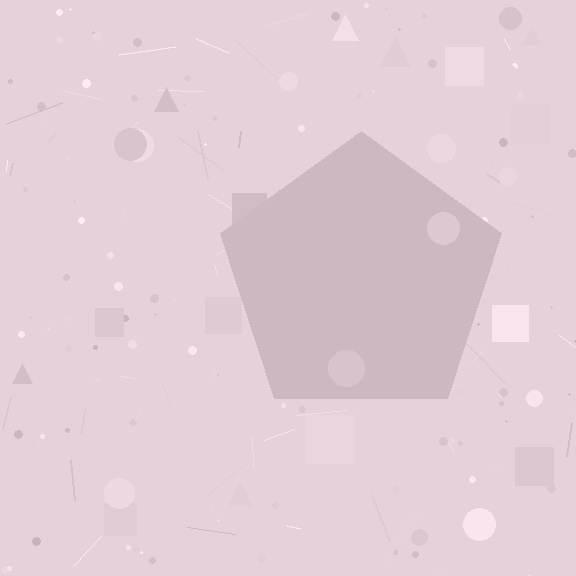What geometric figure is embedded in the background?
A pentagon is embedded in the background.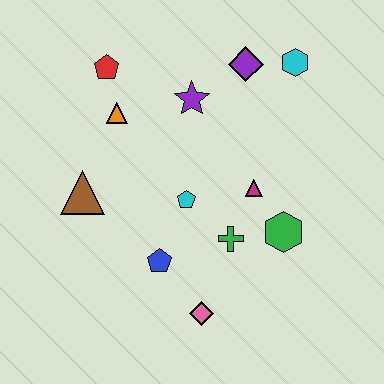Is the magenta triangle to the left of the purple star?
No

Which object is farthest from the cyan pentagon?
The cyan hexagon is farthest from the cyan pentagon.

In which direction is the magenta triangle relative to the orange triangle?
The magenta triangle is to the right of the orange triangle.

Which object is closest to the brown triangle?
The orange triangle is closest to the brown triangle.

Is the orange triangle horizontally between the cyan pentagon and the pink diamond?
No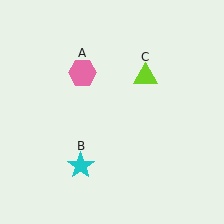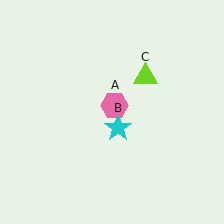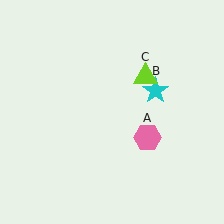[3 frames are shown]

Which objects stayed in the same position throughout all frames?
Lime triangle (object C) remained stationary.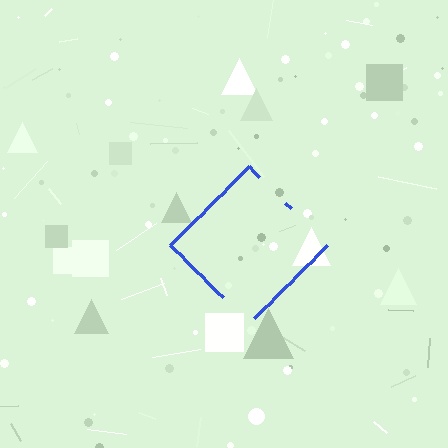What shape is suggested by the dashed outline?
The dashed outline suggests a diamond.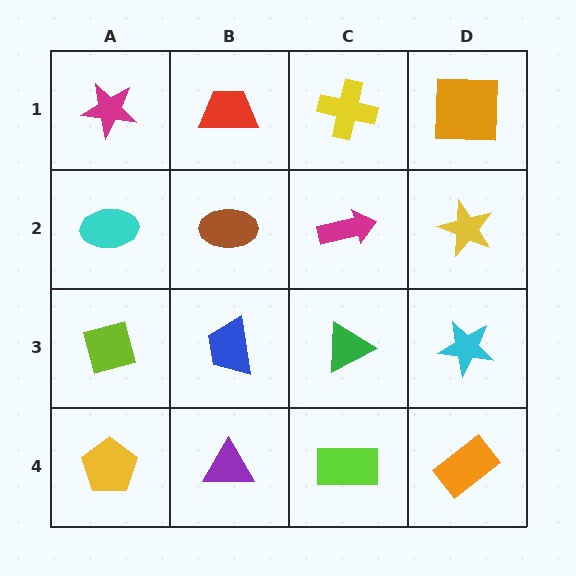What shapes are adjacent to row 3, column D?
A yellow star (row 2, column D), an orange rectangle (row 4, column D), a green triangle (row 3, column C).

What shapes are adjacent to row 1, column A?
A cyan ellipse (row 2, column A), a red trapezoid (row 1, column B).